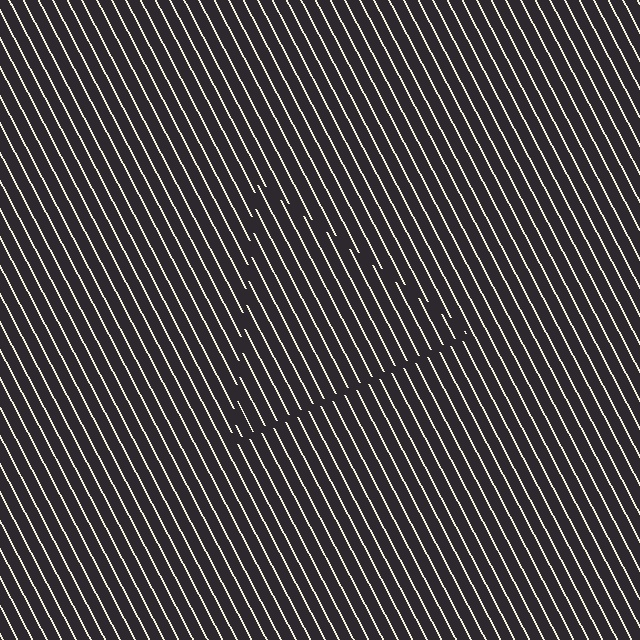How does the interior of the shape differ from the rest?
The interior of the shape contains the same grating, shifted by half a period — the contour is defined by the phase discontinuity where line-ends from the inner and outer gratings abut.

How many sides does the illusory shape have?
3 sides — the line-ends trace a triangle.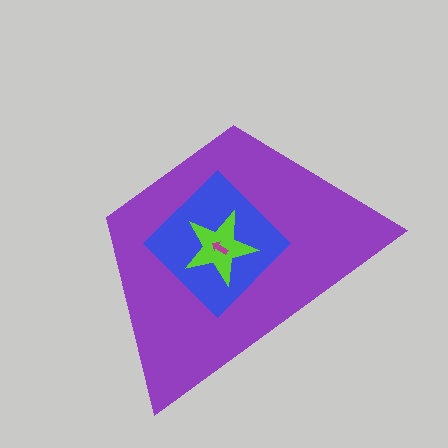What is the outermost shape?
The purple trapezoid.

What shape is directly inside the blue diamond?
The lime star.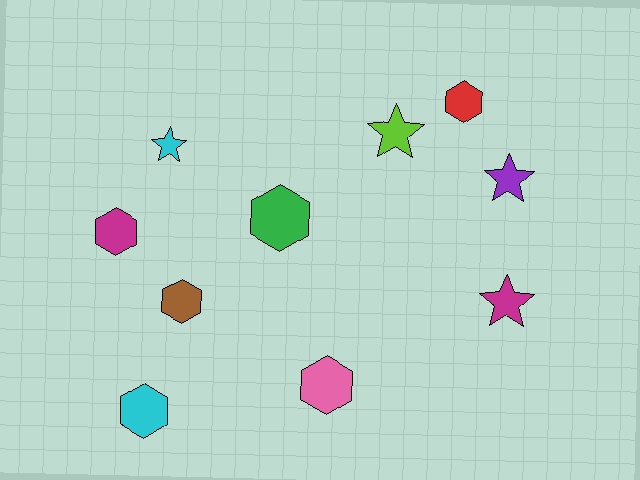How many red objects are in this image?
There is 1 red object.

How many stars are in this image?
There are 4 stars.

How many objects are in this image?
There are 10 objects.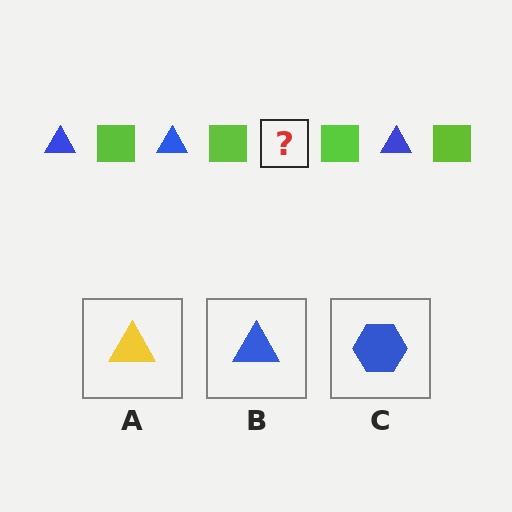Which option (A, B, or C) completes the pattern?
B.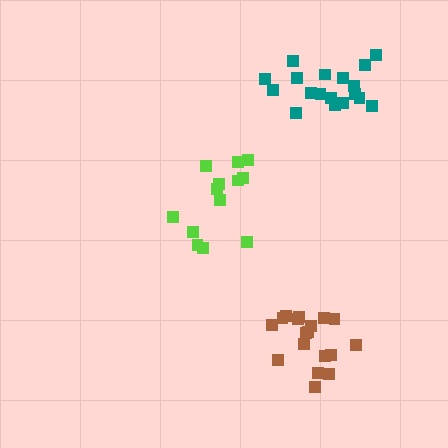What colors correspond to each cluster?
The clusters are colored: lime, brown, teal.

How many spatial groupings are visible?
There are 3 spatial groupings.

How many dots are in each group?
Group 1: 13 dots, Group 2: 18 dots, Group 3: 18 dots (49 total).